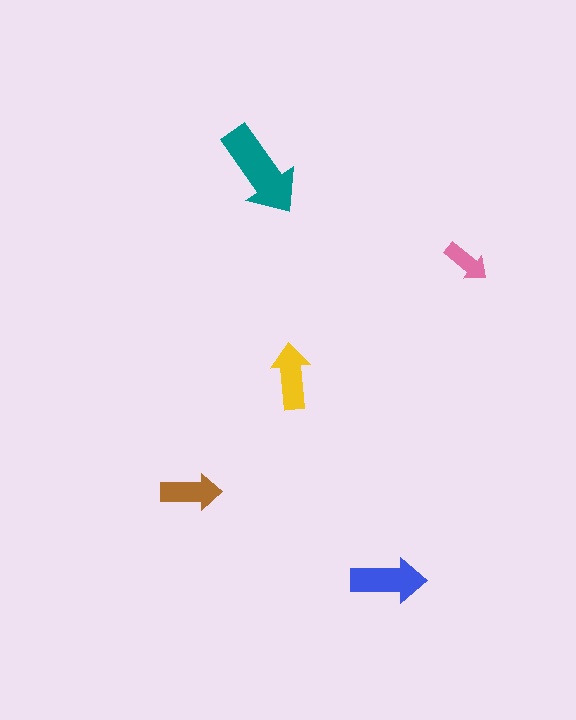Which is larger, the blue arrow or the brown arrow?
The blue one.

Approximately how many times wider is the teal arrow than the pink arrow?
About 2 times wider.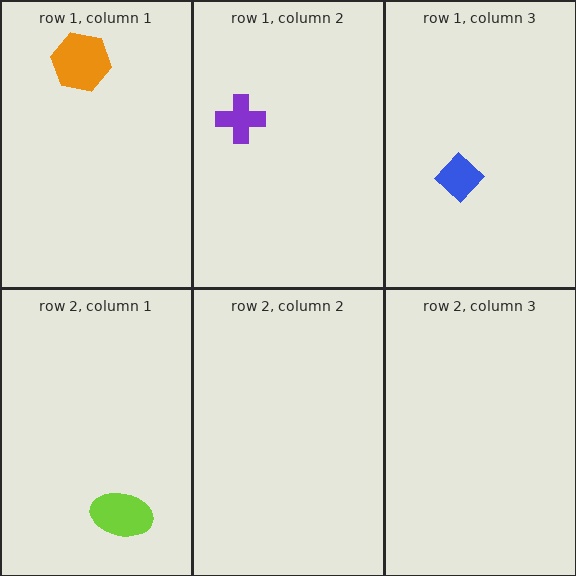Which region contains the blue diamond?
The row 1, column 3 region.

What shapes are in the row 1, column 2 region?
The purple cross.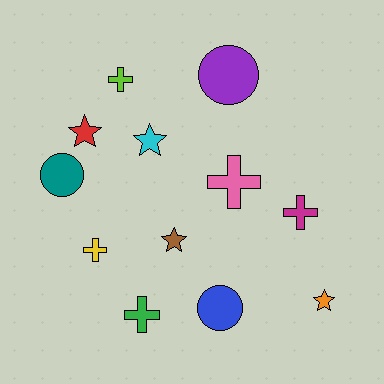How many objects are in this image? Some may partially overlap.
There are 12 objects.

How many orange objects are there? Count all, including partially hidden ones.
There is 1 orange object.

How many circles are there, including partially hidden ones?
There are 3 circles.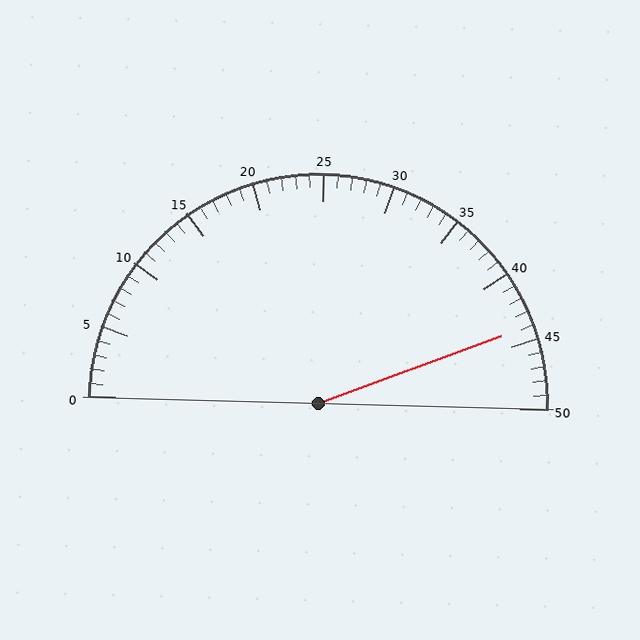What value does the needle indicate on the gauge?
The needle indicates approximately 44.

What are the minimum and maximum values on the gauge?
The gauge ranges from 0 to 50.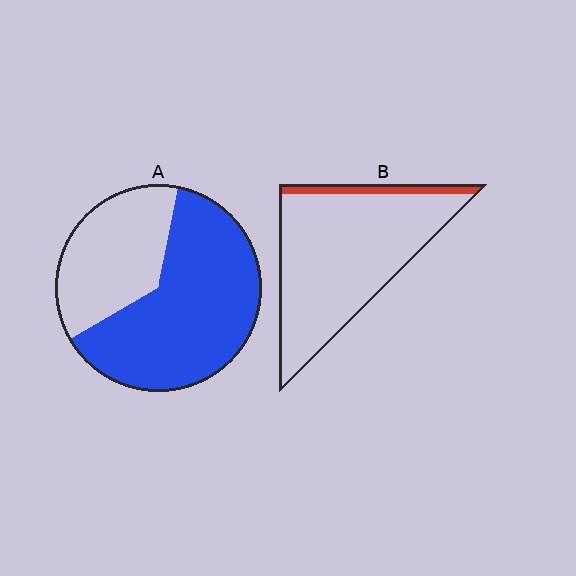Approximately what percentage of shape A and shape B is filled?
A is approximately 65% and B is approximately 10%.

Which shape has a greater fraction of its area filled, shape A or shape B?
Shape A.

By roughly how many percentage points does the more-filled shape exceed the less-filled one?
By roughly 55 percentage points (A over B).